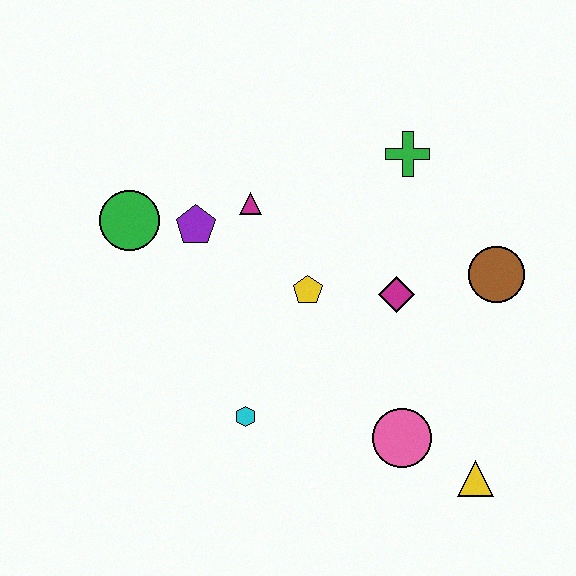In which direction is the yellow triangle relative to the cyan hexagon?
The yellow triangle is to the right of the cyan hexagon.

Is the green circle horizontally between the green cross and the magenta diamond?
No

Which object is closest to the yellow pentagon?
The magenta diamond is closest to the yellow pentagon.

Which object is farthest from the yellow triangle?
The green circle is farthest from the yellow triangle.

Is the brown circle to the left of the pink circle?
No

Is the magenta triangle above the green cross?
No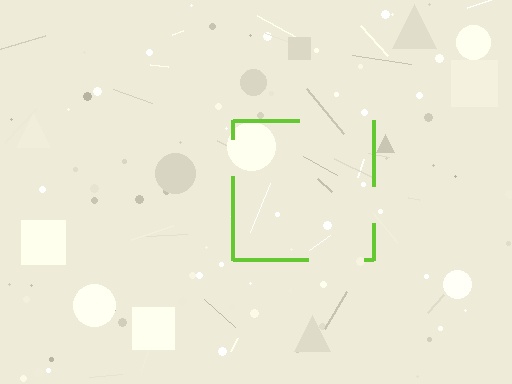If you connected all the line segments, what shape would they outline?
They would outline a square.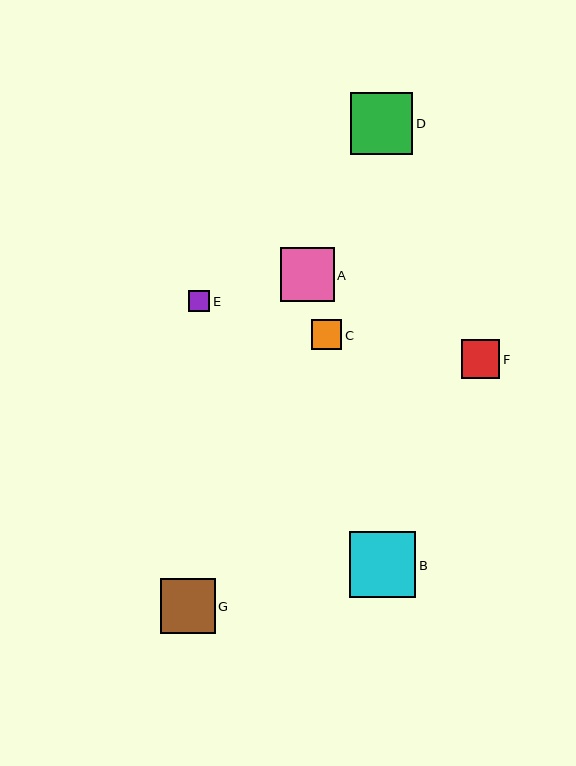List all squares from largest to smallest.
From largest to smallest: B, D, G, A, F, C, E.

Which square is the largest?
Square B is the largest with a size of approximately 66 pixels.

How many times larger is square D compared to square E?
Square D is approximately 2.9 times the size of square E.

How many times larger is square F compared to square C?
Square F is approximately 1.3 times the size of square C.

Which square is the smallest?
Square E is the smallest with a size of approximately 22 pixels.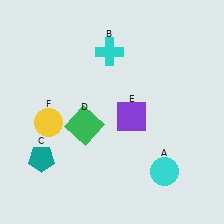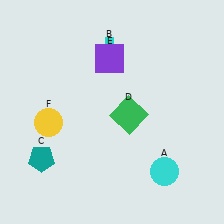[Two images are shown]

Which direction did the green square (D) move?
The green square (D) moved right.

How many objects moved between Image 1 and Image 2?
2 objects moved between the two images.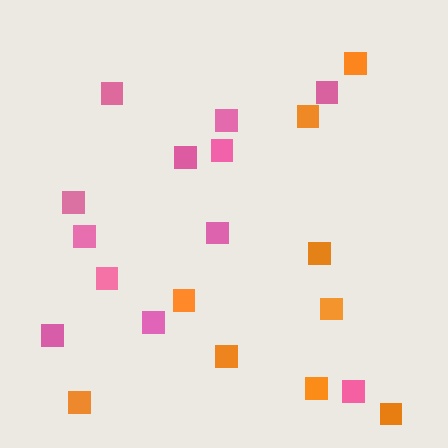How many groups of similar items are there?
There are 2 groups: one group of orange squares (9) and one group of pink squares (12).